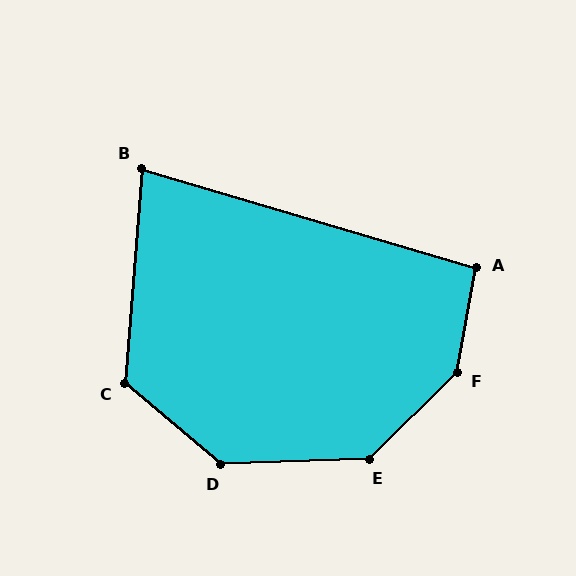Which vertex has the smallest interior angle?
B, at approximately 78 degrees.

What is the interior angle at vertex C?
Approximately 126 degrees (obtuse).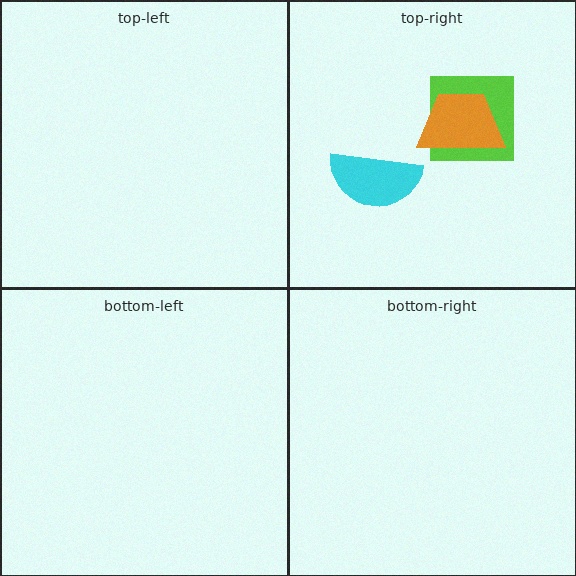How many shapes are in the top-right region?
3.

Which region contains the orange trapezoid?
The top-right region.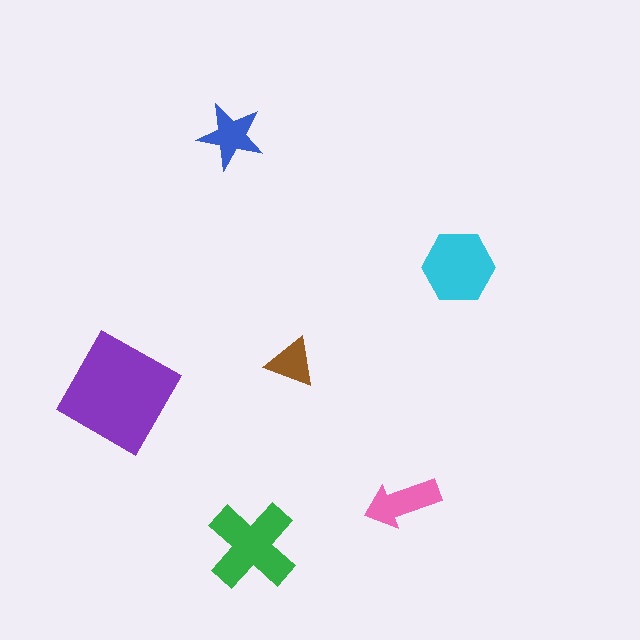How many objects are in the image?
There are 6 objects in the image.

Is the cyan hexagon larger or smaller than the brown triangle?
Larger.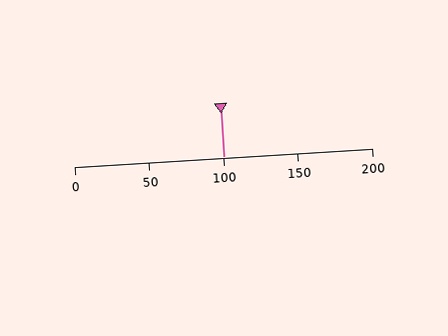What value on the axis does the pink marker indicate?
The marker indicates approximately 100.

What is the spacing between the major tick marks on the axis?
The major ticks are spaced 50 apart.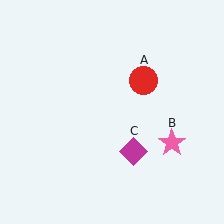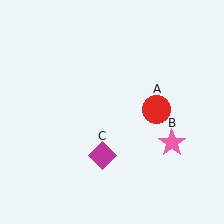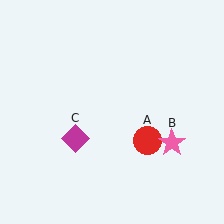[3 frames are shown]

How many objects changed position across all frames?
2 objects changed position: red circle (object A), magenta diamond (object C).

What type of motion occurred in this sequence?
The red circle (object A), magenta diamond (object C) rotated clockwise around the center of the scene.